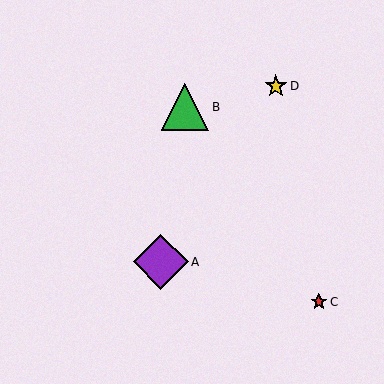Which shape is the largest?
The purple diamond (labeled A) is the largest.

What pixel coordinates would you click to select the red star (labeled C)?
Click at (319, 302) to select the red star C.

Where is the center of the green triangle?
The center of the green triangle is at (185, 107).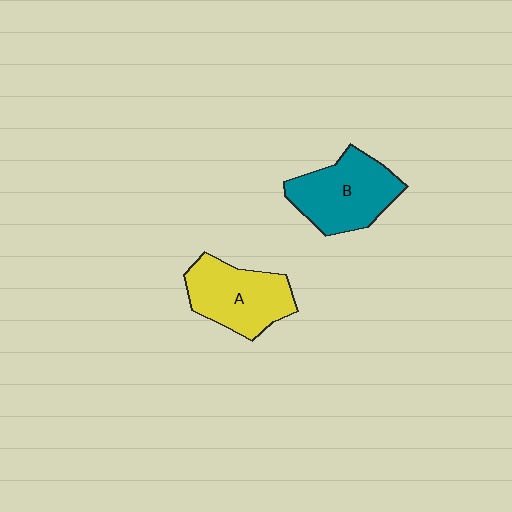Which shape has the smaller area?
Shape A (yellow).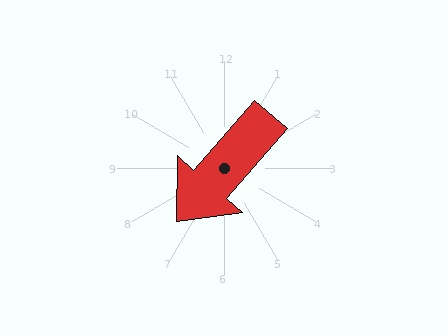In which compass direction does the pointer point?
Southwest.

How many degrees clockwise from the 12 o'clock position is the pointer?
Approximately 221 degrees.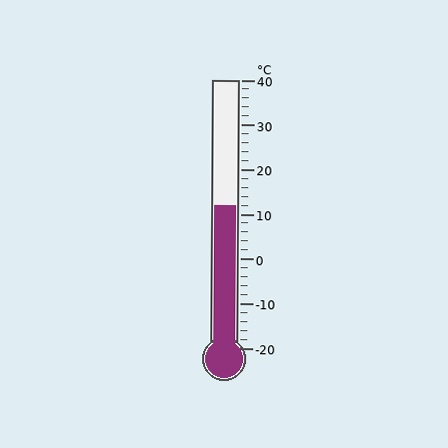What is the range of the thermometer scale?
The thermometer scale ranges from -20°C to 40°C.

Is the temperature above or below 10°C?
The temperature is above 10°C.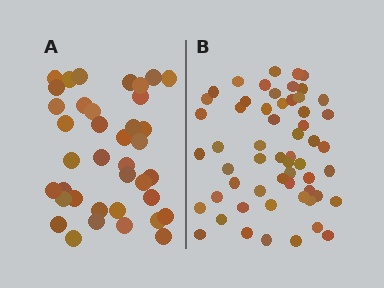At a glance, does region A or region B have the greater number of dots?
Region B (the right region) has more dots.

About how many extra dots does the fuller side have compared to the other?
Region B has approximately 20 more dots than region A.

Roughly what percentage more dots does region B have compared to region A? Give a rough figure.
About 50% more.